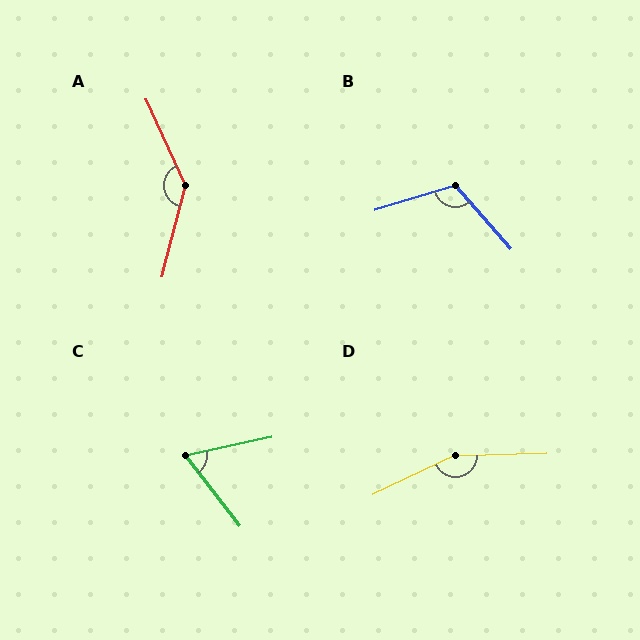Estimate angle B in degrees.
Approximately 114 degrees.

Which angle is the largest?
D, at approximately 156 degrees.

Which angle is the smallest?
C, at approximately 65 degrees.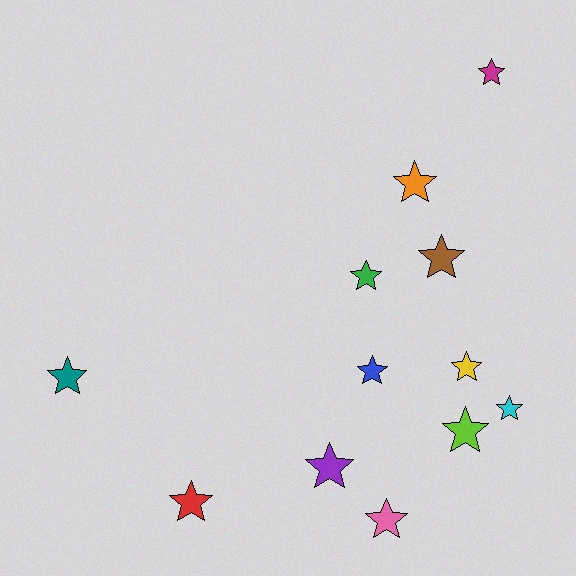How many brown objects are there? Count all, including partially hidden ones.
There is 1 brown object.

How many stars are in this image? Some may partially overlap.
There are 12 stars.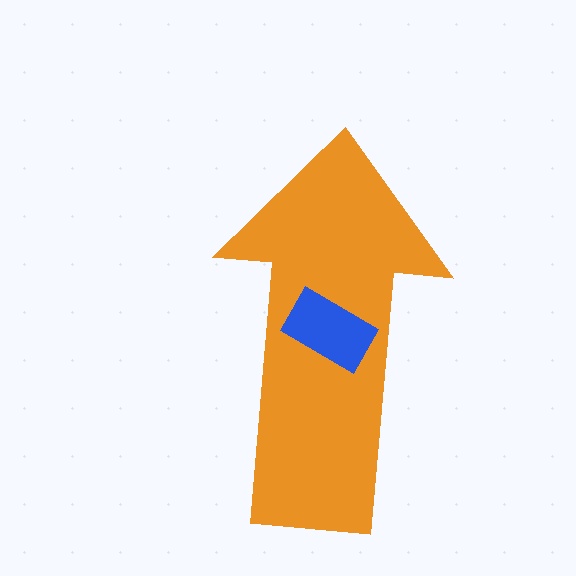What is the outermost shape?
The orange arrow.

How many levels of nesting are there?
2.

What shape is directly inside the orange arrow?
The blue rectangle.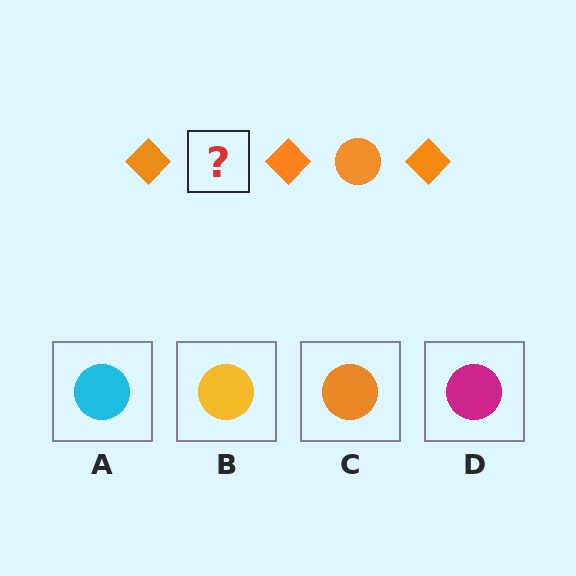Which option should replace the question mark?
Option C.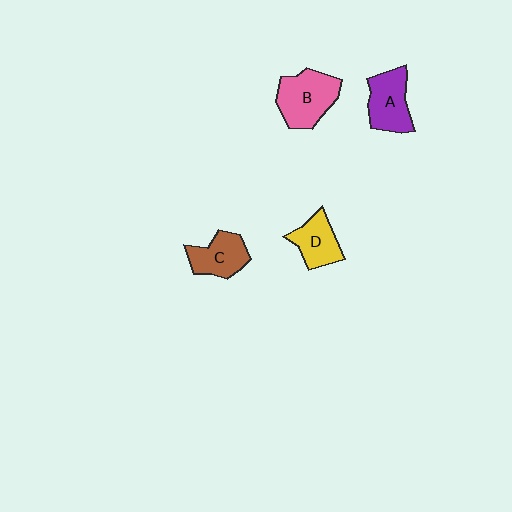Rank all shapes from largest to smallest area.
From largest to smallest: B (pink), A (purple), C (brown), D (yellow).